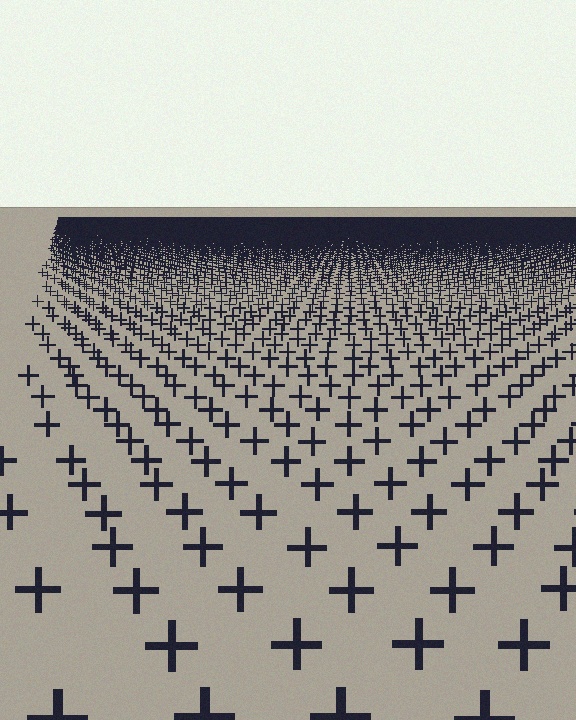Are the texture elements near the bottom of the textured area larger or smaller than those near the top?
Larger. Near the bottom, elements are closer to the viewer and appear at a bigger on-screen size.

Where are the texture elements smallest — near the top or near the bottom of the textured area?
Near the top.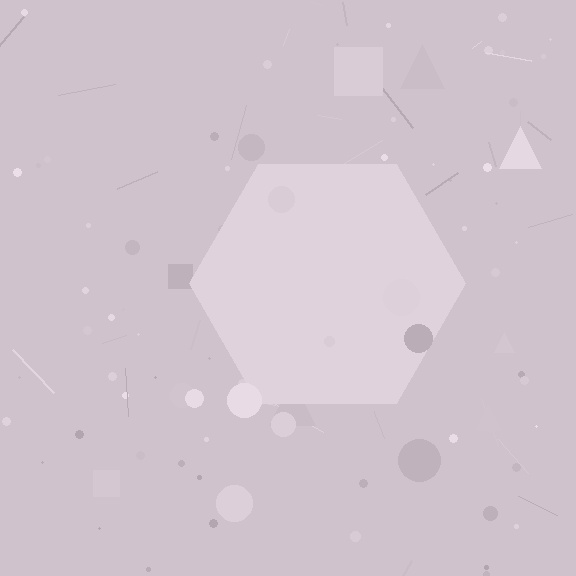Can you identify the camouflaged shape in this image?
The camouflaged shape is a hexagon.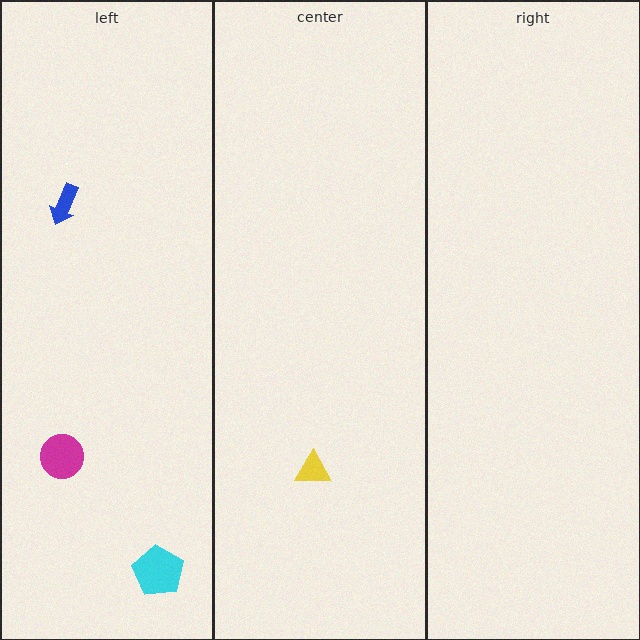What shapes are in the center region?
The yellow triangle.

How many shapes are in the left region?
3.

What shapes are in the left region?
The cyan pentagon, the magenta circle, the blue arrow.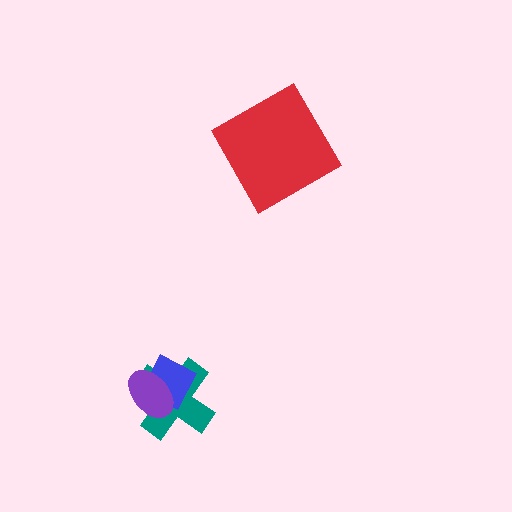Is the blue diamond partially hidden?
Yes, it is partially covered by another shape.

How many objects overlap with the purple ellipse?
2 objects overlap with the purple ellipse.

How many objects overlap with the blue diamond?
2 objects overlap with the blue diamond.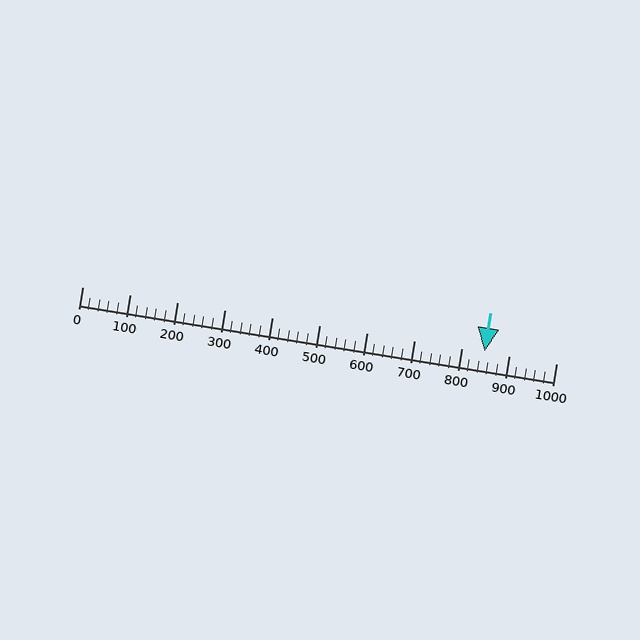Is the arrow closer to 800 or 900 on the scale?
The arrow is closer to 800.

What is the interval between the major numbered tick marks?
The major tick marks are spaced 100 units apart.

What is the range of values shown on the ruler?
The ruler shows values from 0 to 1000.